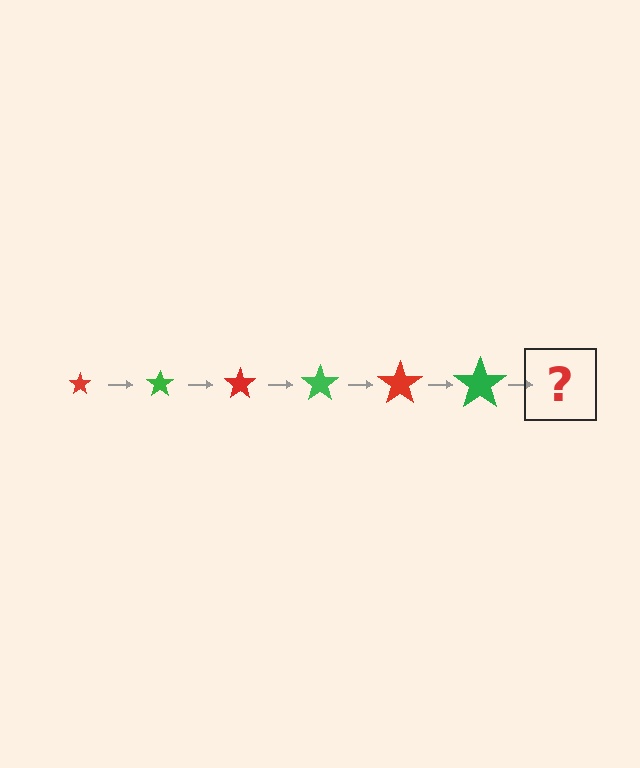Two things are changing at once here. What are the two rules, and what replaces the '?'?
The two rules are that the star grows larger each step and the color cycles through red and green. The '?' should be a red star, larger than the previous one.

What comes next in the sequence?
The next element should be a red star, larger than the previous one.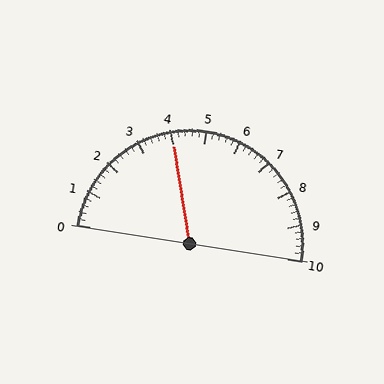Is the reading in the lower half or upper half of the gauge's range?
The reading is in the lower half of the range (0 to 10).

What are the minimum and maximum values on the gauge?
The gauge ranges from 0 to 10.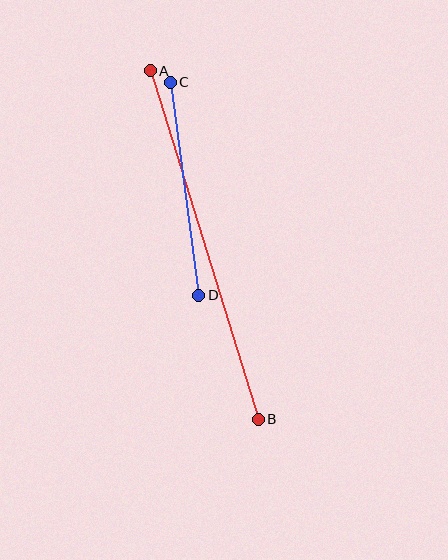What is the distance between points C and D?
The distance is approximately 215 pixels.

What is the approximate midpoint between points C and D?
The midpoint is at approximately (184, 189) pixels.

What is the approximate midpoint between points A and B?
The midpoint is at approximately (204, 245) pixels.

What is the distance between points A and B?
The distance is approximately 365 pixels.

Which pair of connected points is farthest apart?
Points A and B are farthest apart.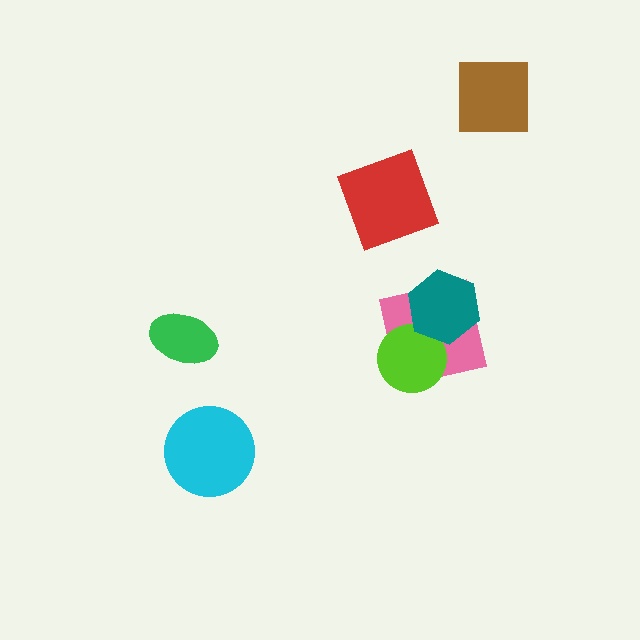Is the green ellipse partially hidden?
No, no other shape covers it.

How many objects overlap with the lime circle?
2 objects overlap with the lime circle.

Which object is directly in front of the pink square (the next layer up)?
The lime circle is directly in front of the pink square.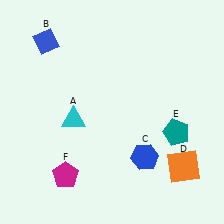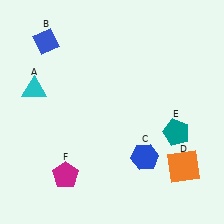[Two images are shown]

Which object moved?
The cyan triangle (A) moved left.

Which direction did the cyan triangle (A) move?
The cyan triangle (A) moved left.